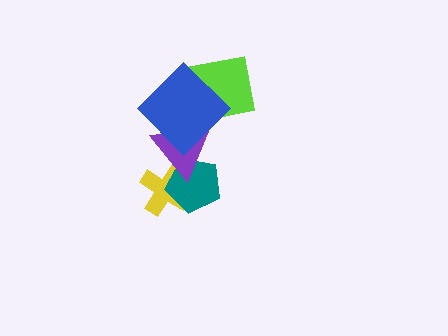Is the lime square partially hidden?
Yes, it is partially covered by another shape.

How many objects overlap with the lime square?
1 object overlaps with the lime square.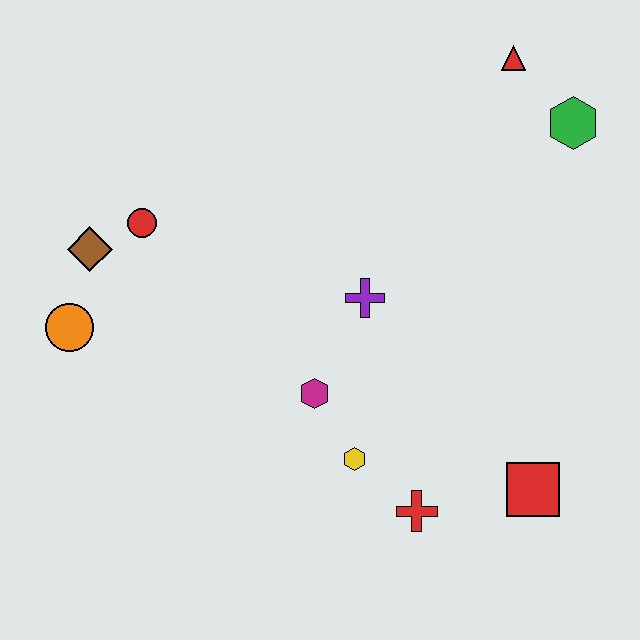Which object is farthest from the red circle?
The red square is farthest from the red circle.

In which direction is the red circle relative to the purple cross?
The red circle is to the left of the purple cross.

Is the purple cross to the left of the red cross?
Yes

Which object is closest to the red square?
The red cross is closest to the red square.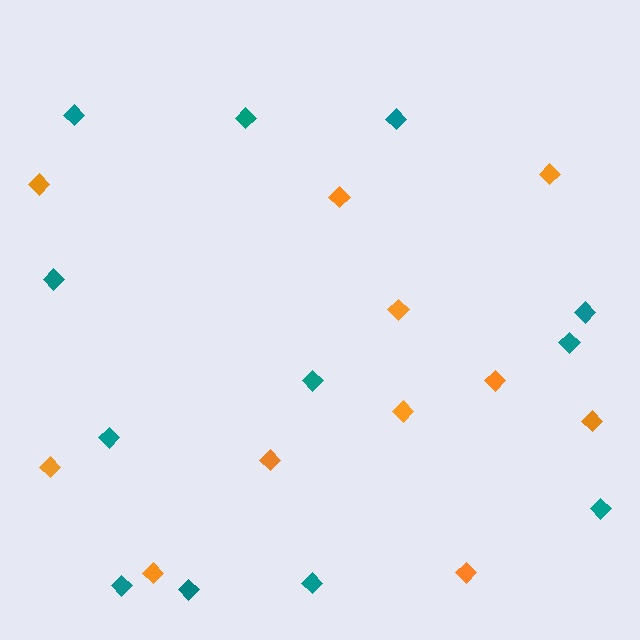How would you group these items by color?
There are 2 groups: one group of orange diamonds (11) and one group of teal diamonds (12).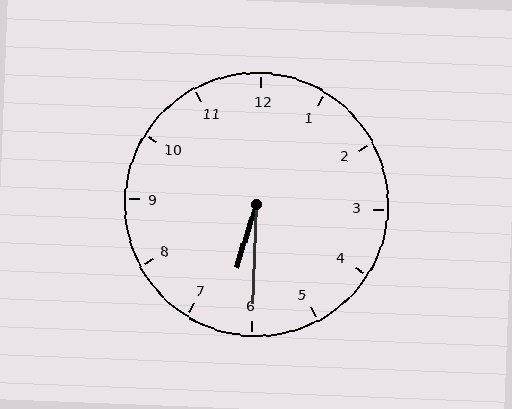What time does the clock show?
6:30.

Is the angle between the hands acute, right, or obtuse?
It is acute.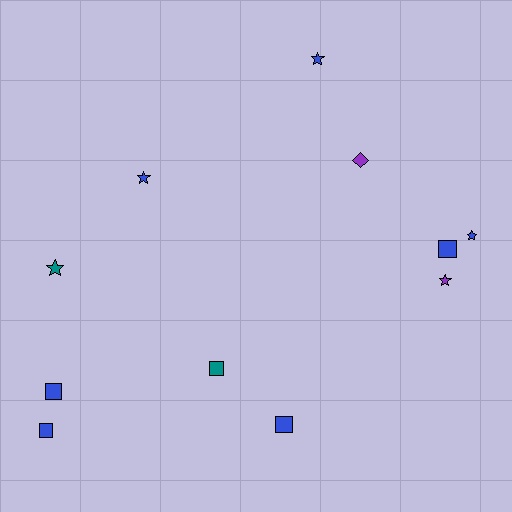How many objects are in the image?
There are 11 objects.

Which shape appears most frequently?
Square, with 5 objects.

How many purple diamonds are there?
There is 1 purple diamond.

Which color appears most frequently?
Blue, with 7 objects.